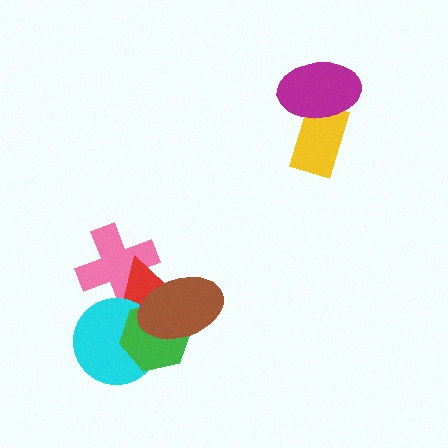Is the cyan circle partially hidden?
Yes, it is partially covered by another shape.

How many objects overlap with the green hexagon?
3 objects overlap with the green hexagon.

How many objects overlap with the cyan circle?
3 objects overlap with the cyan circle.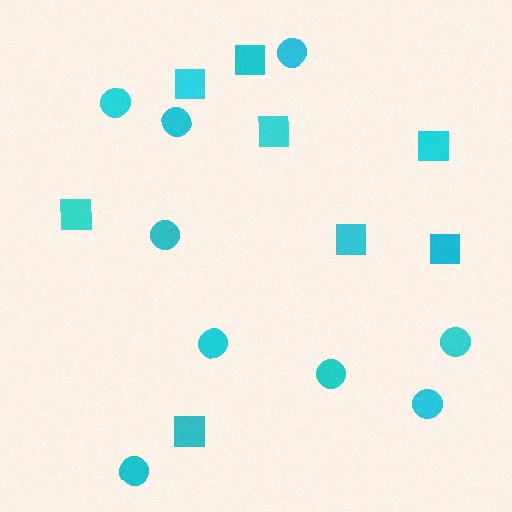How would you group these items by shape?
There are 2 groups: one group of circles (9) and one group of squares (8).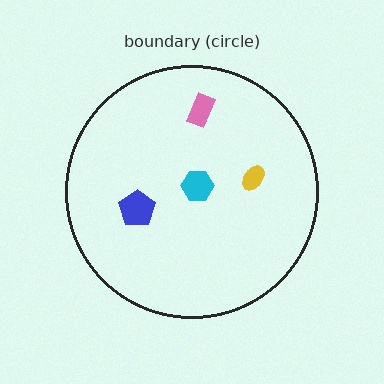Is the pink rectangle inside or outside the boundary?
Inside.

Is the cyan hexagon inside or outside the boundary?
Inside.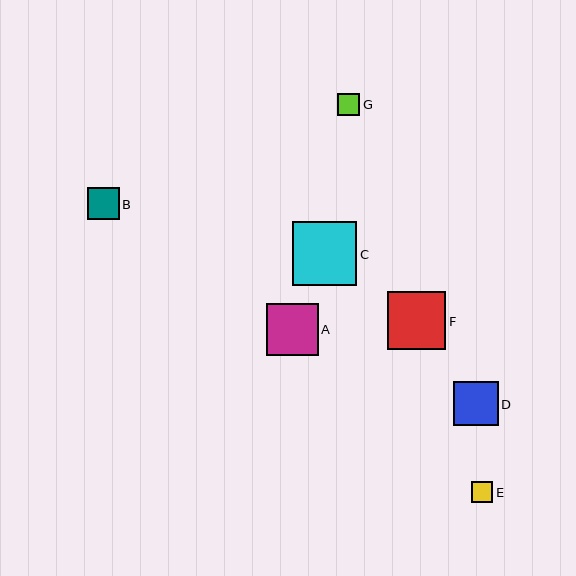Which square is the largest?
Square C is the largest with a size of approximately 64 pixels.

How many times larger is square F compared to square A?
Square F is approximately 1.1 times the size of square A.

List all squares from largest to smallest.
From largest to smallest: C, F, A, D, B, G, E.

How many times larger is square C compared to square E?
Square C is approximately 3.0 times the size of square E.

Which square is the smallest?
Square E is the smallest with a size of approximately 22 pixels.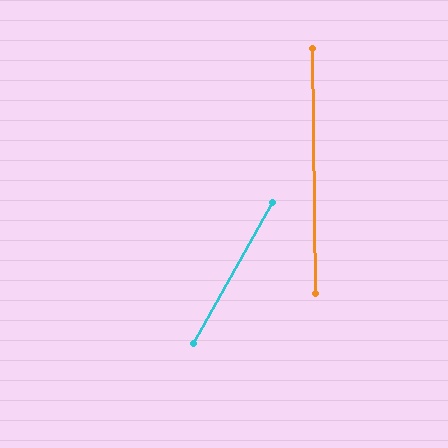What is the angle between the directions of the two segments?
Approximately 30 degrees.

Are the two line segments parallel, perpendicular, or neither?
Neither parallel nor perpendicular — they differ by about 30°.